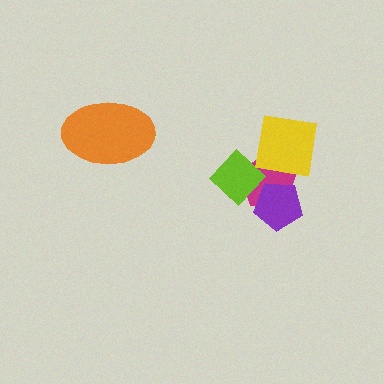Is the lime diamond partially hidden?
Yes, it is partially covered by another shape.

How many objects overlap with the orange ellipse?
0 objects overlap with the orange ellipse.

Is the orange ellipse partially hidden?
No, no other shape covers it.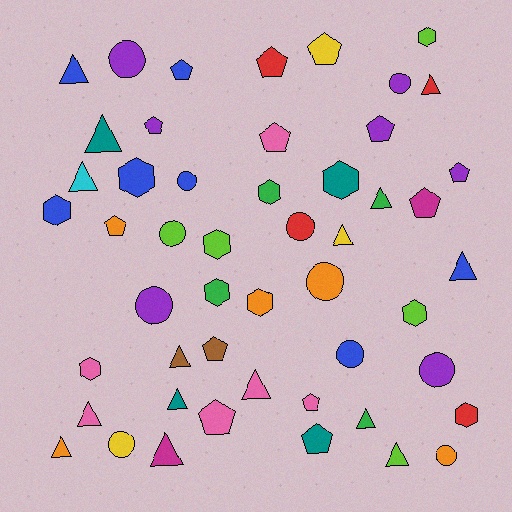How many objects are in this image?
There are 50 objects.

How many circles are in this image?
There are 11 circles.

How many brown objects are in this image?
There are 2 brown objects.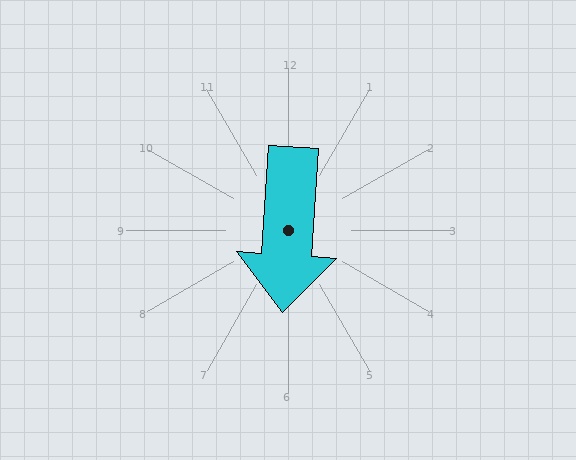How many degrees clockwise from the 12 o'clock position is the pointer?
Approximately 184 degrees.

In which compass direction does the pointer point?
South.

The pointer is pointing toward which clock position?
Roughly 6 o'clock.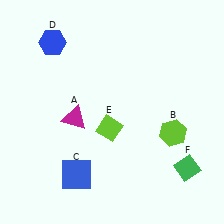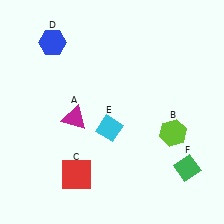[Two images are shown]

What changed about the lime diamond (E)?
In Image 1, E is lime. In Image 2, it changed to cyan.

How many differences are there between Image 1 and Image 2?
There are 2 differences between the two images.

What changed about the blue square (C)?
In Image 1, C is blue. In Image 2, it changed to red.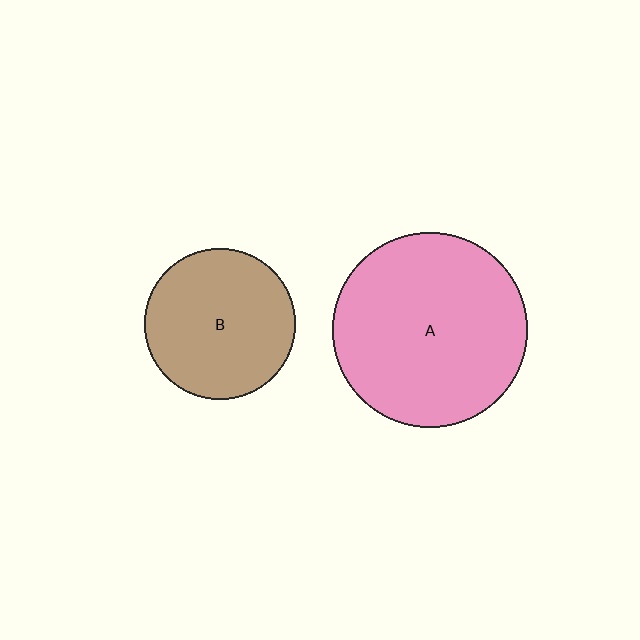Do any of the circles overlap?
No, none of the circles overlap.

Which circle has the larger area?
Circle A (pink).